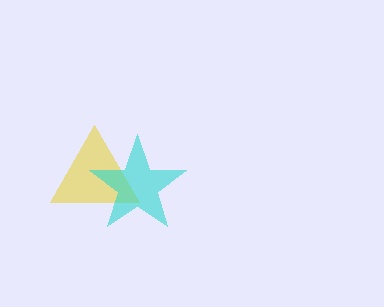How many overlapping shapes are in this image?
There are 2 overlapping shapes in the image.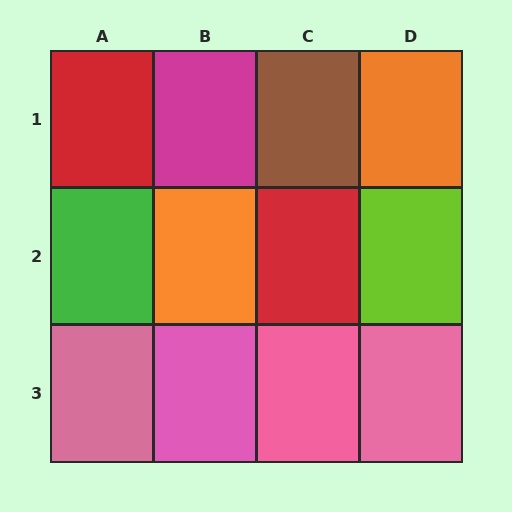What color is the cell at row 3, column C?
Pink.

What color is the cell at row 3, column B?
Pink.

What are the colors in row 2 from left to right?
Green, orange, red, lime.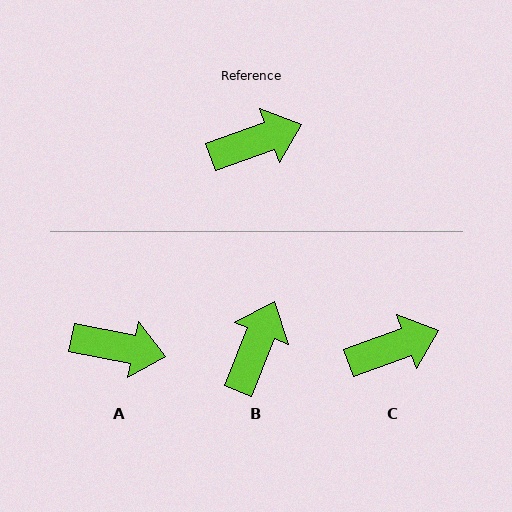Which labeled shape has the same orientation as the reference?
C.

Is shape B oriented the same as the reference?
No, it is off by about 48 degrees.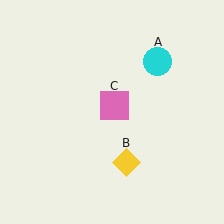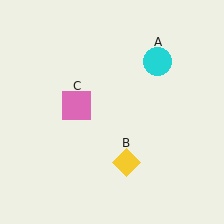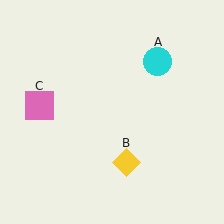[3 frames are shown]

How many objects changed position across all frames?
1 object changed position: pink square (object C).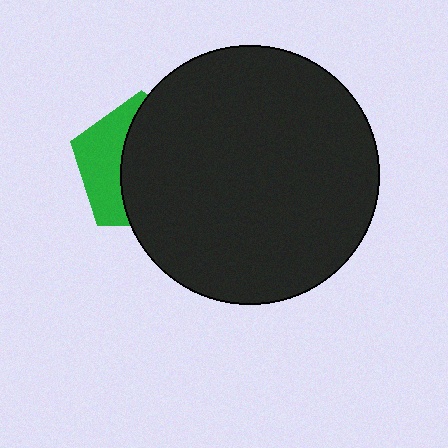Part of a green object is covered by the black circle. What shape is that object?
It is a pentagon.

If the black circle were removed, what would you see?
You would see the complete green pentagon.